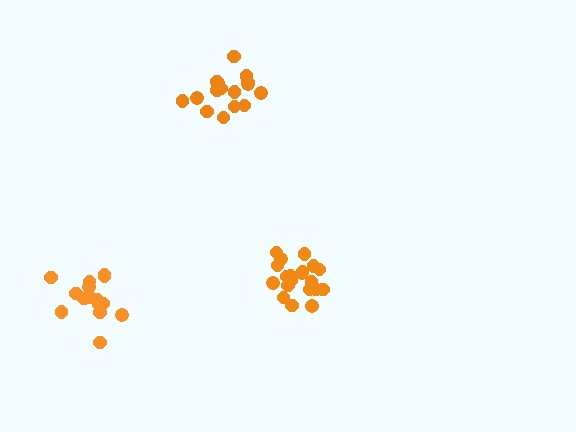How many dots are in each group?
Group 1: 17 dots, Group 2: 15 dots, Group 3: 20 dots (52 total).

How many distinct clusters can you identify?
There are 3 distinct clusters.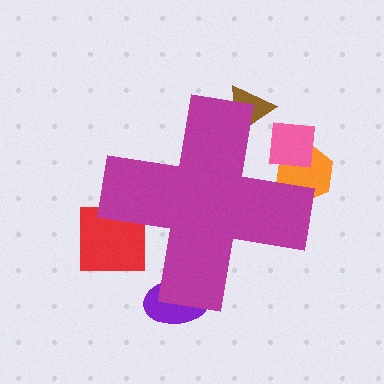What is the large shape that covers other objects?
A magenta cross.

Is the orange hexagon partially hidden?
Yes, the orange hexagon is partially hidden behind the magenta cross.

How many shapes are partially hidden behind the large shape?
5 shapes are partially hidden.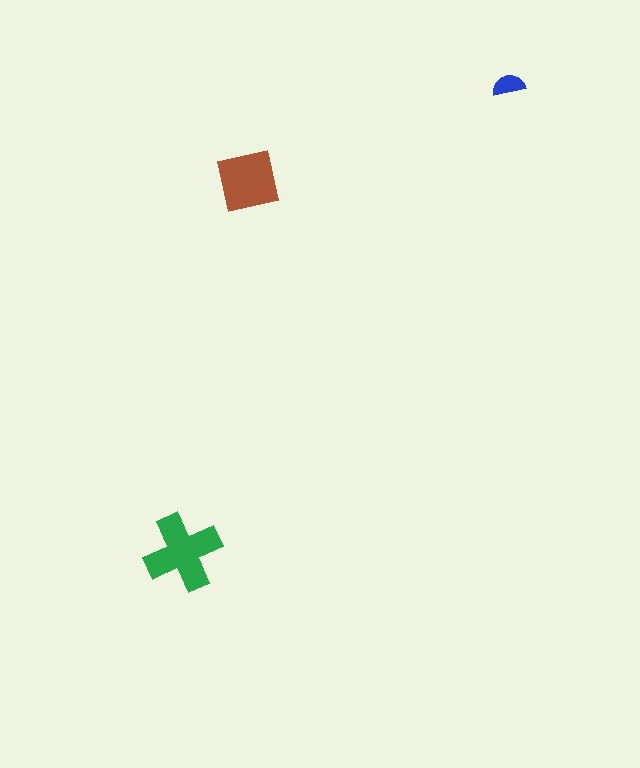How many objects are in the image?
There are 3 objects in the image.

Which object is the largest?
The green cross.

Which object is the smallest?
The blue semicircle.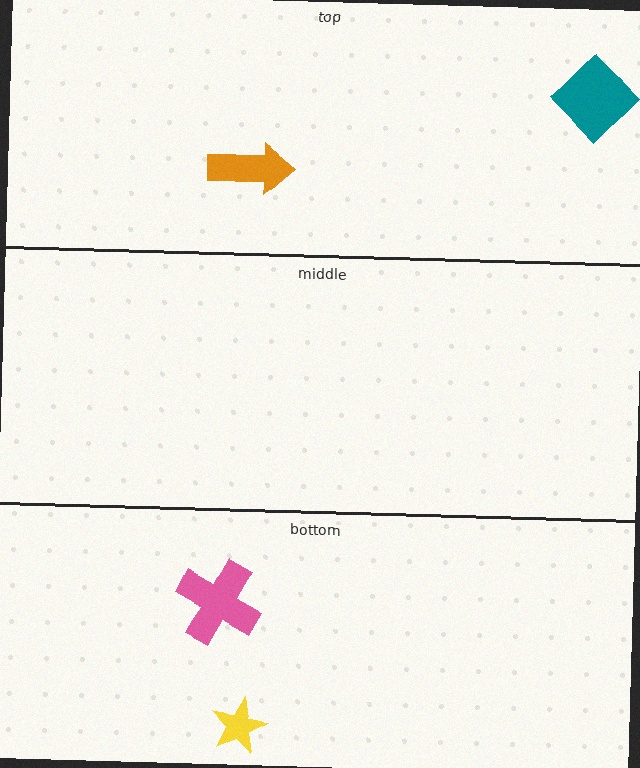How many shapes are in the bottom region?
2.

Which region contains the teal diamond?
The top region.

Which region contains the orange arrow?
The top region.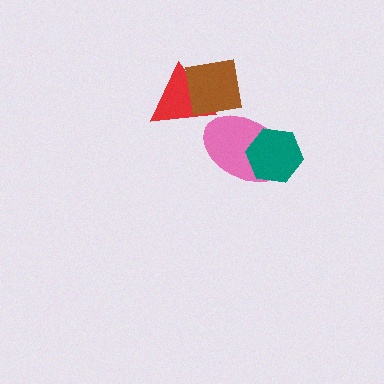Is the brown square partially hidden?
No, no other shape covers it.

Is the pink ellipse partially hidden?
Yes, it is partially covered by another shape.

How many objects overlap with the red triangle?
1 object overlaps with the red triangle.